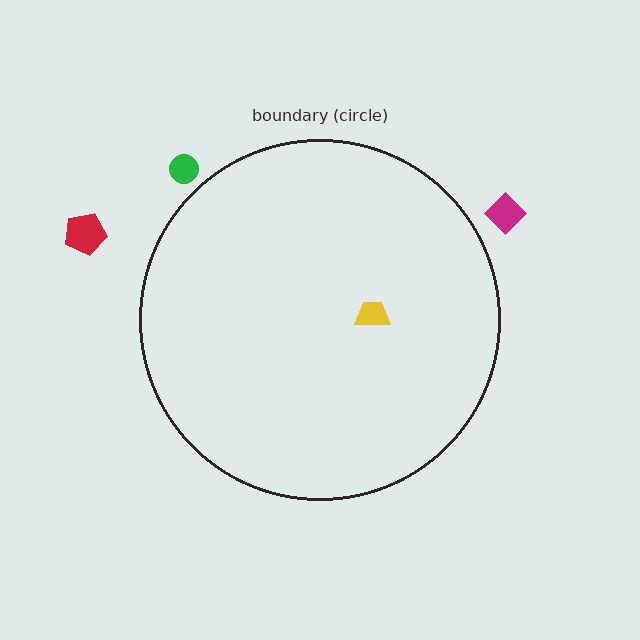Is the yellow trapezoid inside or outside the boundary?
Inside.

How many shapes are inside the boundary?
1 inside, 3 outside.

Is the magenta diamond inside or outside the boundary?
Outside.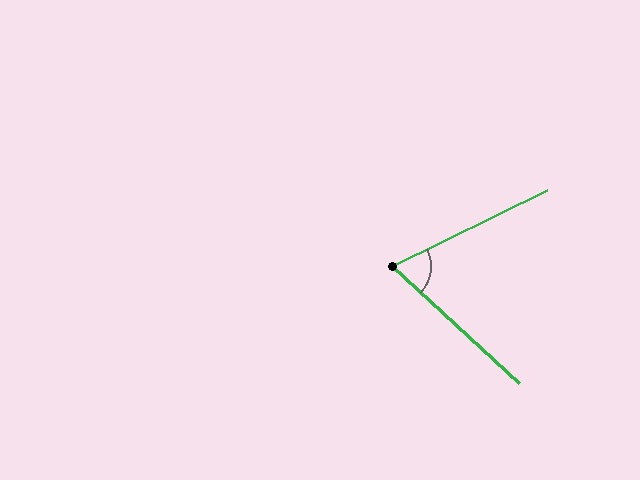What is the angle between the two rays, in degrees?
Approximately 69 degrees.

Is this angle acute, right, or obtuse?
It is acute.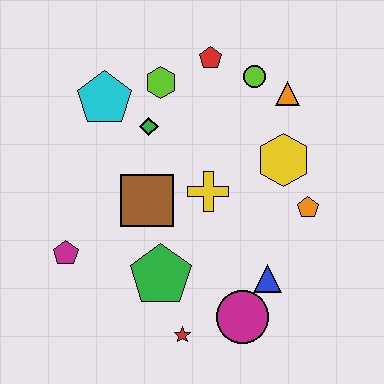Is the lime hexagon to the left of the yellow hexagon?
Yes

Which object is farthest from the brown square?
The orange triangle is farthest from the brown square.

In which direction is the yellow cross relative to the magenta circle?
The yellow cross is above the magenta circle.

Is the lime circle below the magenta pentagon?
No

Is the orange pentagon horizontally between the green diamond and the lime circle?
No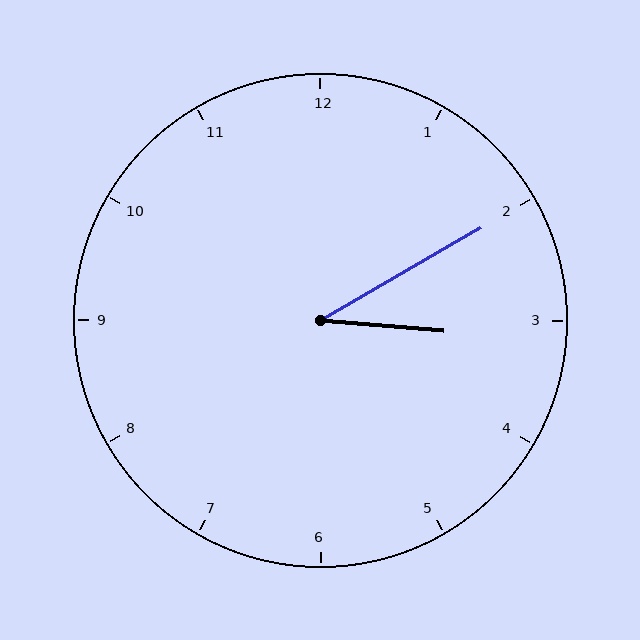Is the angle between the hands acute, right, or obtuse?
It is acute.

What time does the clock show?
3:10.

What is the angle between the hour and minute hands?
Approximately 35 degrees.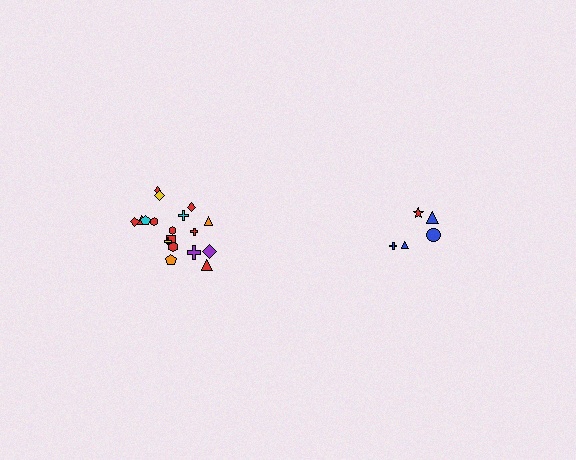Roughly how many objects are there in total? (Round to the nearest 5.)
Roughly 25 objects in total.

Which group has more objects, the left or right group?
The left group.